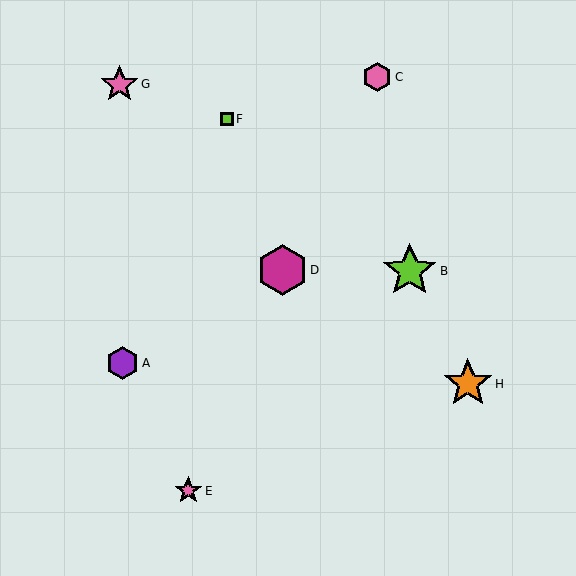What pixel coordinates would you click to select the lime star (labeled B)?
Click at (410, 271) to select the lime star B.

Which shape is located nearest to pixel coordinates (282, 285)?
The magenta hexagon (labeled D) at (282, 270) is nearest to that location.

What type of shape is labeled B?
Shape B is a lime star.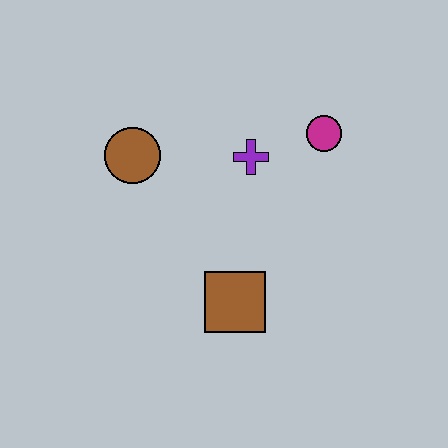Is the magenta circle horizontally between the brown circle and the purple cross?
No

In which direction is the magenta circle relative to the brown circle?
The magenta circle is to the right of the brown circle.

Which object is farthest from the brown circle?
The magenta circle is farthest from the brown circle.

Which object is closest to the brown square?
The purple cross is closest to the brown square.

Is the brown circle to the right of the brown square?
No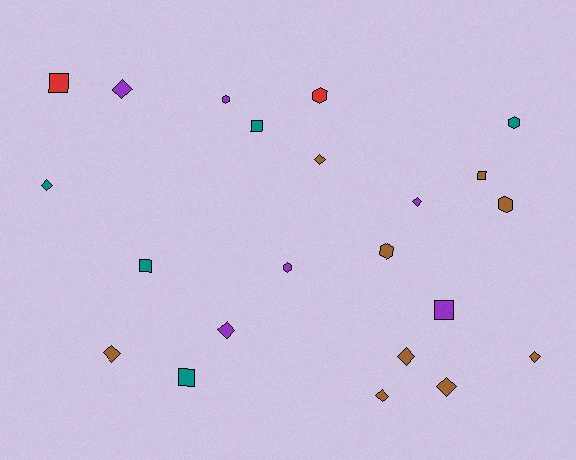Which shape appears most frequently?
Diamond, with 10 objects.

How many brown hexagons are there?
There are 2 brown hexagons.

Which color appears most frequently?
Brown, with 9 objects.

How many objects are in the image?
There are 22 objects.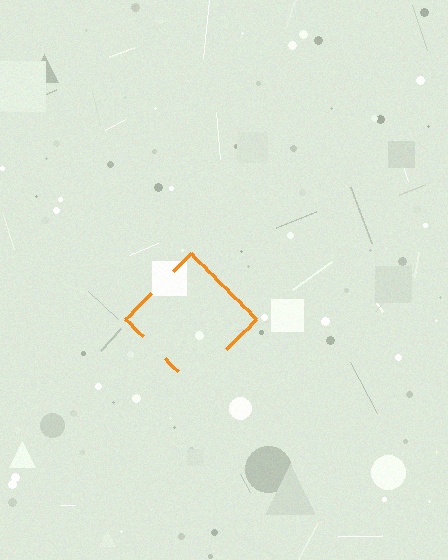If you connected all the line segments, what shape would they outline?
They would outline a diamond.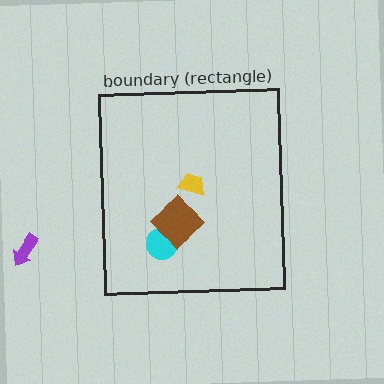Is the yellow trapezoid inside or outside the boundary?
Inside.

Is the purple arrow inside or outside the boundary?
Outside.